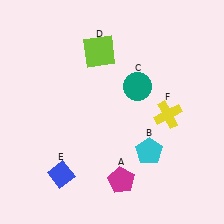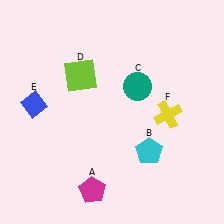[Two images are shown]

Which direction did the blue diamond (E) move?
The blue diamond (E) moved up.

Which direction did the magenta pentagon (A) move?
The magenta pentagon (A) moved left.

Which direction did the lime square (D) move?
The lime square (D) moved down.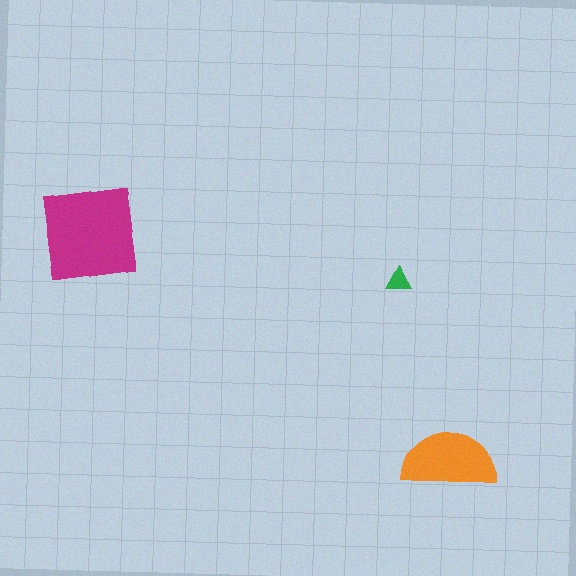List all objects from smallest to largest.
The green triangle, the orange semicircle, the magenta square.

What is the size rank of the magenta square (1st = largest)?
1st.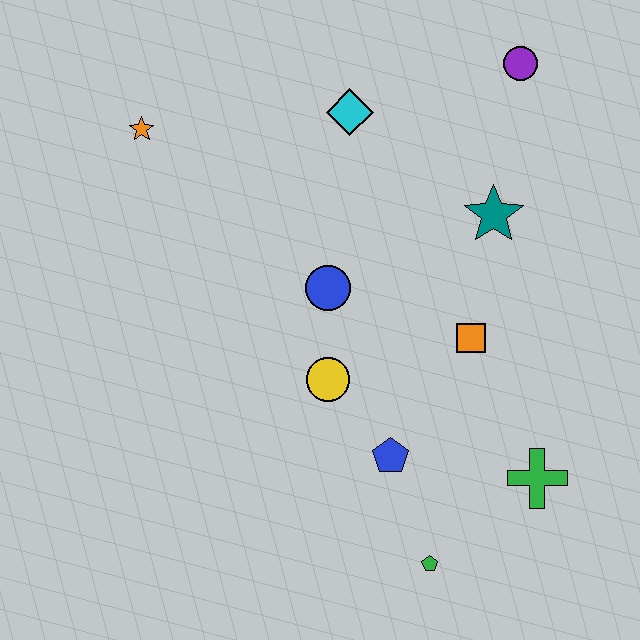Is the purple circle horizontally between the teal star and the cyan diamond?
No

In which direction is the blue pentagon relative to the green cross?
The blue pentagon is to the left of the green cross.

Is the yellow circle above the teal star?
No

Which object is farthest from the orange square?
The orange star is farthest from the orange square.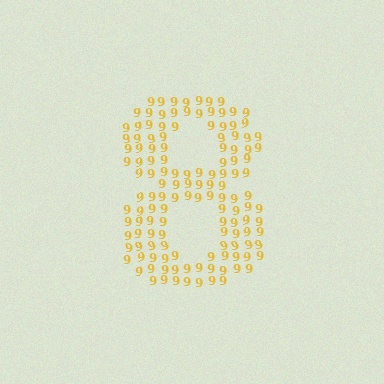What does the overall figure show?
The overall figure shows the digit 8.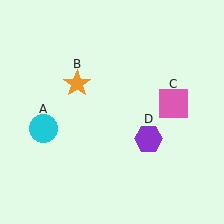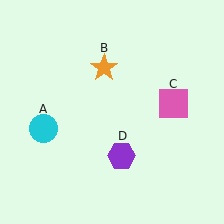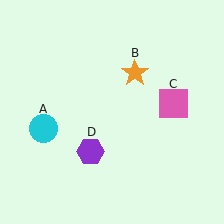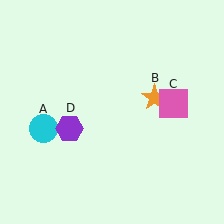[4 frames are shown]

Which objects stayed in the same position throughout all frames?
Cyan circle (object A) and pink square (object C) remained stationary.